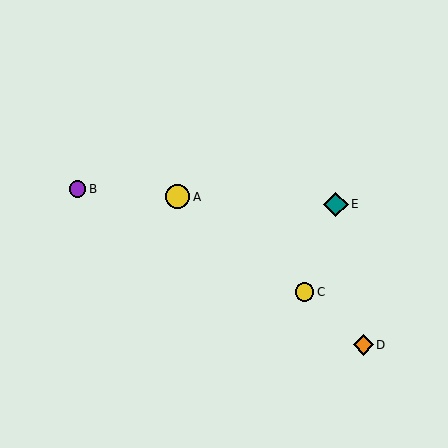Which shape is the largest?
The teal diamond (labeled E) is the largest.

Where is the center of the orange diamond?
The center of the orange diamond is at (363, 345).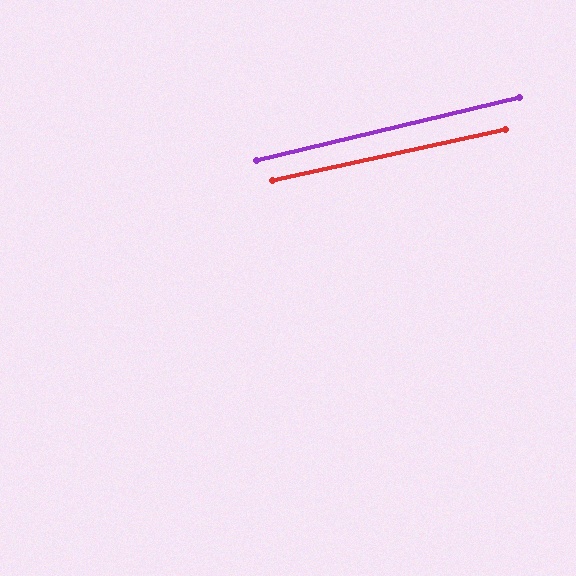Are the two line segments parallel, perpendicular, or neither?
Parallel — their directions differ by only 1.2°.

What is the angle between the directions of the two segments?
Approximately 1 degree.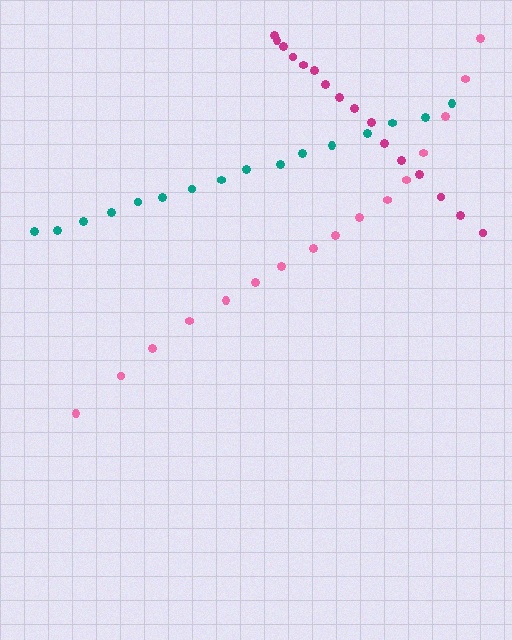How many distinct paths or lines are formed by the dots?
There are 3 distinct paths.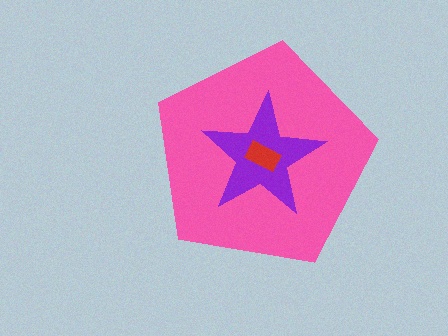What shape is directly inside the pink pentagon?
The purple star.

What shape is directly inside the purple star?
The red rectangle.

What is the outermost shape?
The pink pentagon.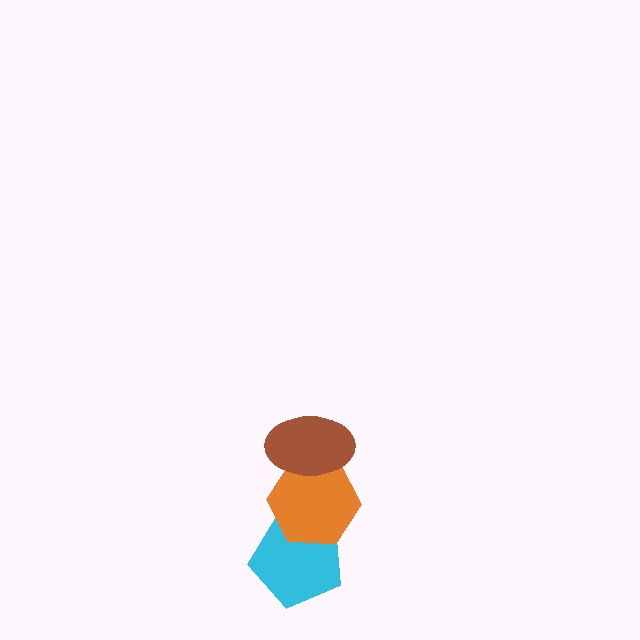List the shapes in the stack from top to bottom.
From top to bottom: the brown ellipse, the orange hexagon, the cyan pentagon.